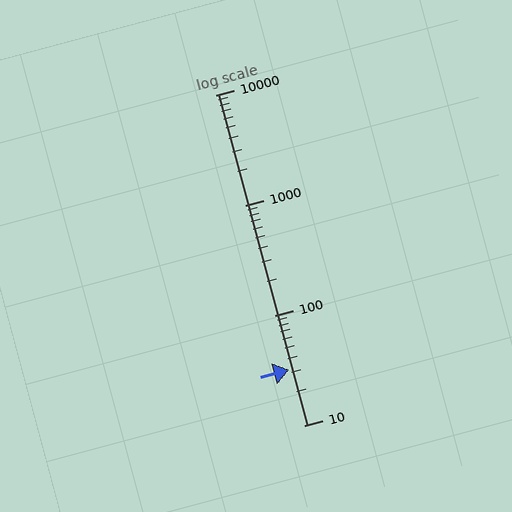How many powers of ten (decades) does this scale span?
The scale spans 3 decades, from 10 to 10000.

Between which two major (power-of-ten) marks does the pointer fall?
The pointer is between 10 and 100.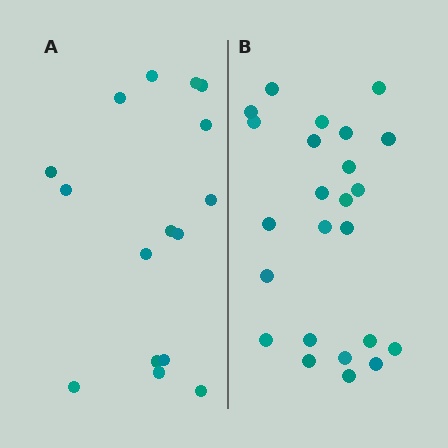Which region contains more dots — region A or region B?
Region B (the right region) has more dots.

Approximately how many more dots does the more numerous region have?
Region B has roughly 8 or so more dots than region A.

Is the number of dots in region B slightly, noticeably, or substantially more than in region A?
Region B has substantially more. The ratio is roughly 1.5 to 1.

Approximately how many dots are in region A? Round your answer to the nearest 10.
About 20 dots. (The exact count is 16, which rounds to 20.)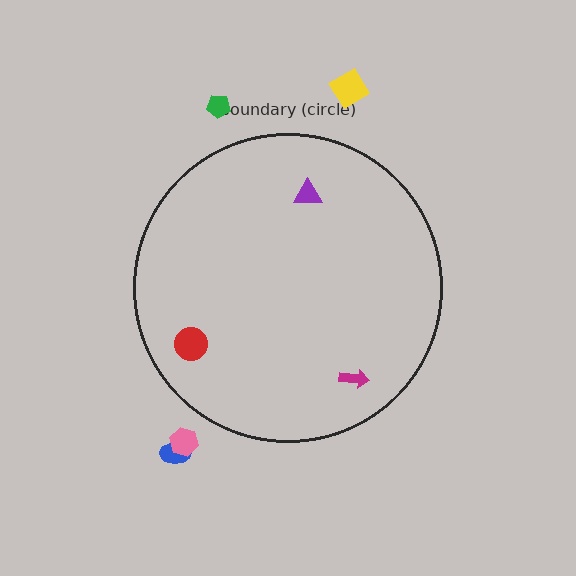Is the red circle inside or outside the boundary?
Inside.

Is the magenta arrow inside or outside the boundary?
Inside.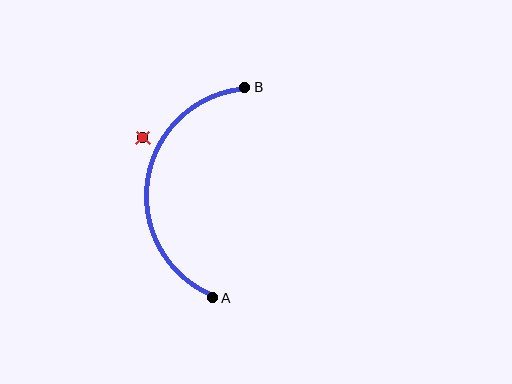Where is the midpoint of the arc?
The arc midpoint is the point on the curve farthest from the straight line joining A and B. It sits to the left of that line.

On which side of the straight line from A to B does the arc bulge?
The arc bulges to the left of the straight line connecting A and B.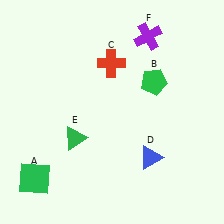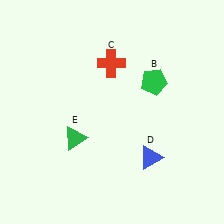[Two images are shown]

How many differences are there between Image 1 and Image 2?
There are 2 differences between the two images.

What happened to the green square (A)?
The green square (A) was removed in Image 2. It was in the bottom-left area of Image 1.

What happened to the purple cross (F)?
The purple cross (F) was removed in Image 2. It was in the top-right area of Image 1.